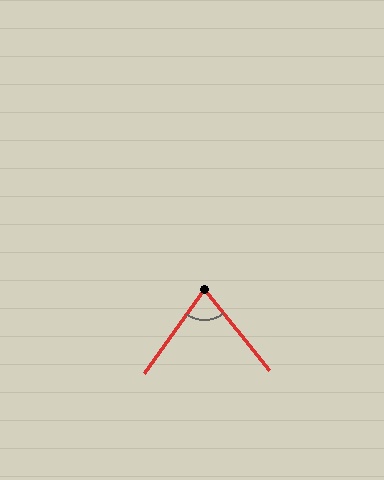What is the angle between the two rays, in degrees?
Approximately 74 degrees.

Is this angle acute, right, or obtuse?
It is acute.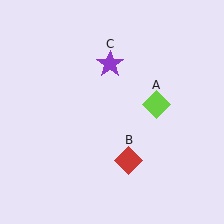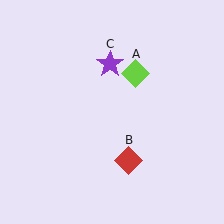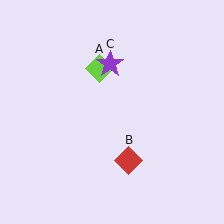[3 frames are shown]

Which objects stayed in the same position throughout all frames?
Red diamond (object B) and purple star (object C) remained stationary.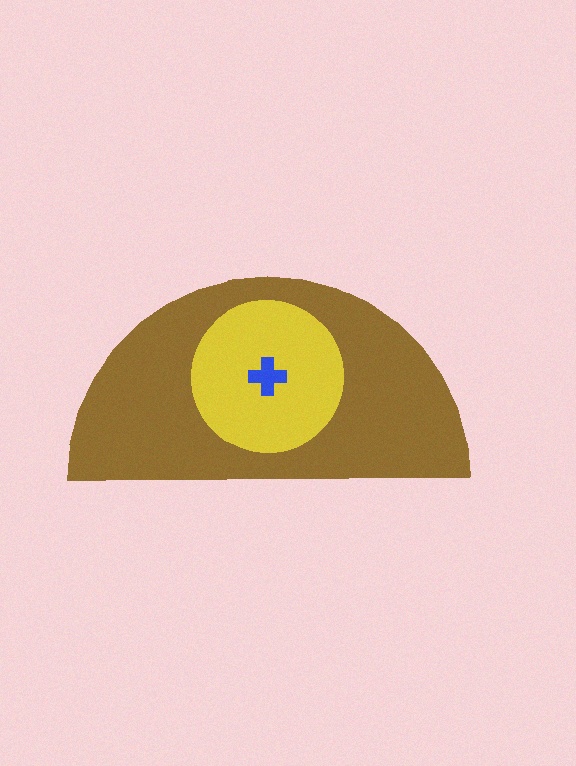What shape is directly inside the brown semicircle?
The yellow circle.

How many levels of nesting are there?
3.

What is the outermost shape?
The brown semicircle.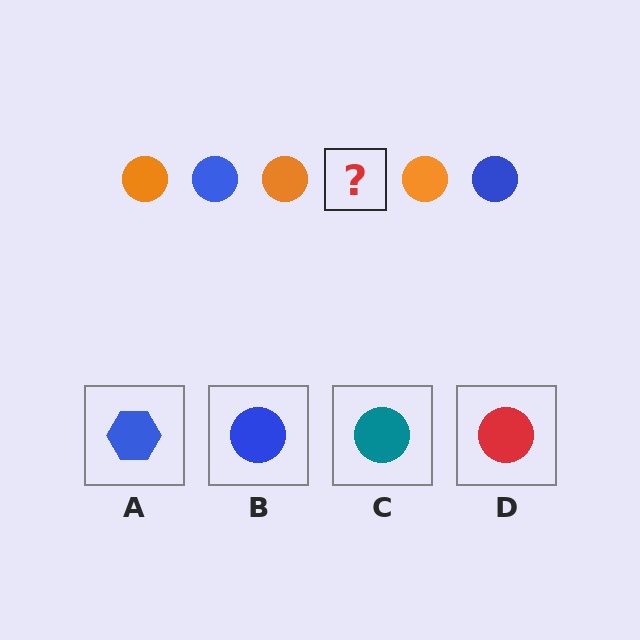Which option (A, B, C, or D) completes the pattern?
B.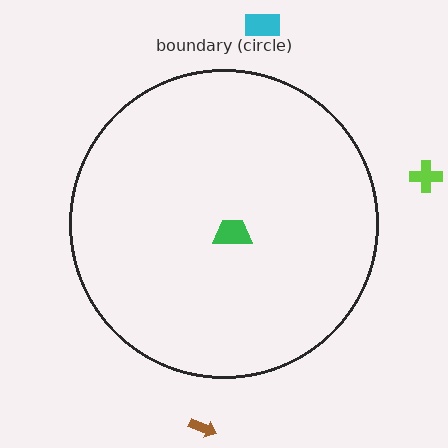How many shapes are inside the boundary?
1 inside, 3 outside.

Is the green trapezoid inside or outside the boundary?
Inside.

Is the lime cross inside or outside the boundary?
Outside.